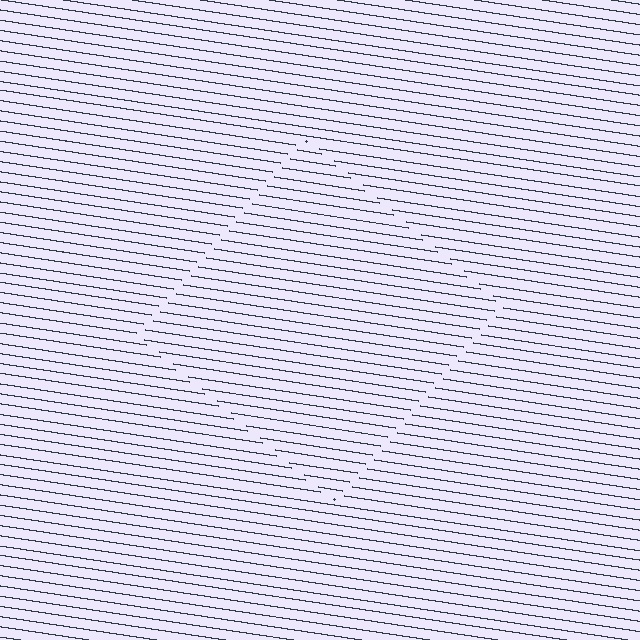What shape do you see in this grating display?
An illusory square. The interior of the shape contains the same grating, shifted by half a period — the contour is defined by the phase discontinuity where line-ends from the inner and outer gratings abut.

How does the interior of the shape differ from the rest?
The interior of the shape contains the same grating, shifted by half a period — the contour is defined by the phase discontinuity where line-ends from the inner and outer gratings abut.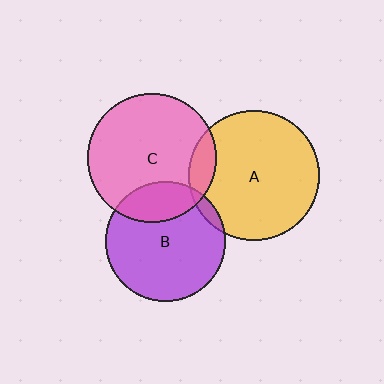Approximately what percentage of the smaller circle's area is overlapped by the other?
Approximately 10%.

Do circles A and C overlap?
Yes.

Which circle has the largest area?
Circle A (yellow).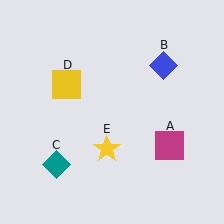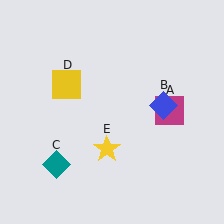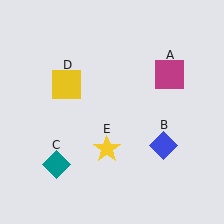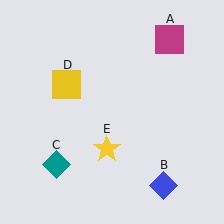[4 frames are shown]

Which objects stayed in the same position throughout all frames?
Teal diamond (object C) and yellow square (object D) and yellow star (object E) remained stationary.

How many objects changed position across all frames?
2 objects changed position: magenta square (object A), blue diamond (object B).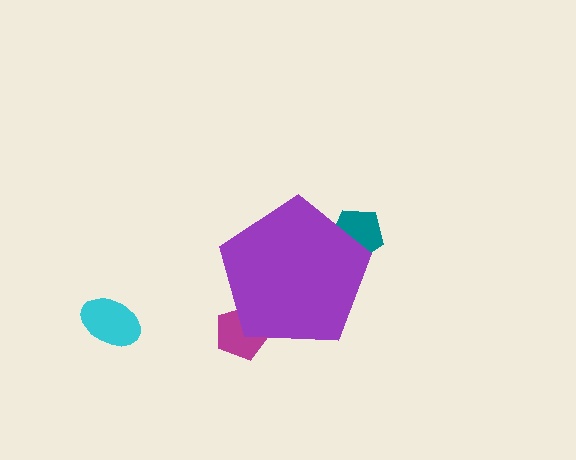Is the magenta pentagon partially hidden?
Yes, the magenta pentagon is partially hidden behind the purple pentagon.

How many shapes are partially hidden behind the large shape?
2 shapes are partially hidden.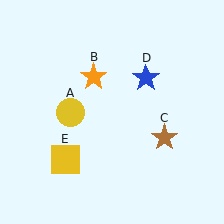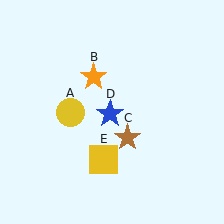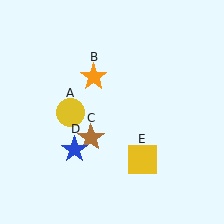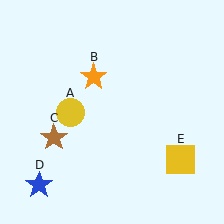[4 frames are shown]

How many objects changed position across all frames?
3 objects changed position: brown star (object C), blue star (object D), yellow square (object E).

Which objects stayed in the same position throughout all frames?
Yellow circle (object A) and orange star (object B) remained stationary.